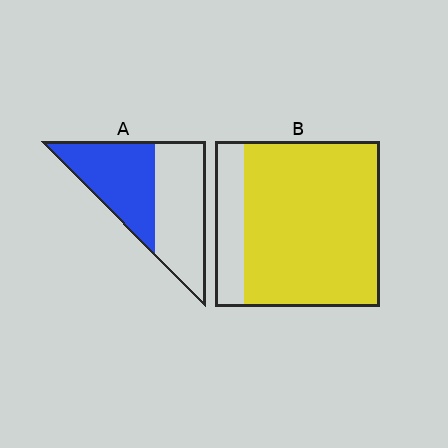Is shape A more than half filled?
Roughly half.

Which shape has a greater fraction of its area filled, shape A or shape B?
Shape B.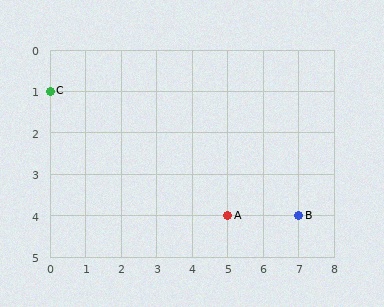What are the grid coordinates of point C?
Point C is at grid coordinates (0, 1).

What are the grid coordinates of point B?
Point B is at grid coordinates (7, 4).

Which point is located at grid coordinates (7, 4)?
Point B is at (7, 4).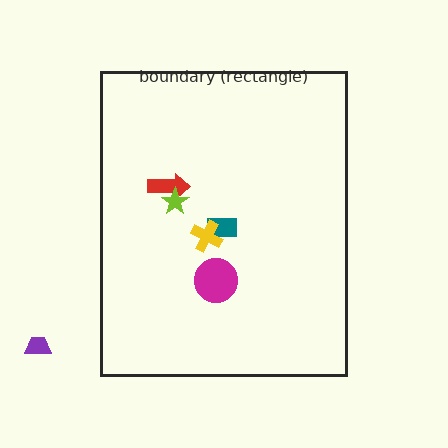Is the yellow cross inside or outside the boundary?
Inside.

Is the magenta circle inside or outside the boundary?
Inside.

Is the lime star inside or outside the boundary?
Inside.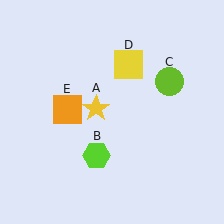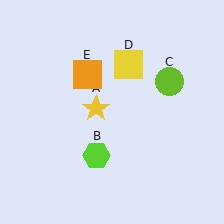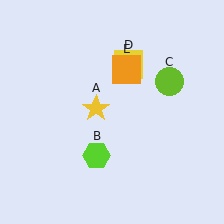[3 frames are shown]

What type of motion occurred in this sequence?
The orange square (object E) rotated clockwise around the center of the scene.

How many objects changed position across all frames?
1 object changed position: orange square (object E).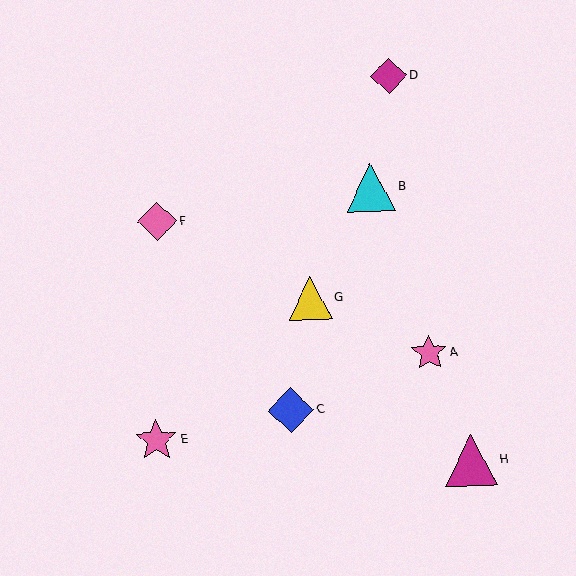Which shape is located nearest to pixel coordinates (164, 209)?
The pink diamond (labeled F) at (157, 221) is nearest to that location.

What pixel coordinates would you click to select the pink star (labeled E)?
Click at (156, 440) to select the pink star E.